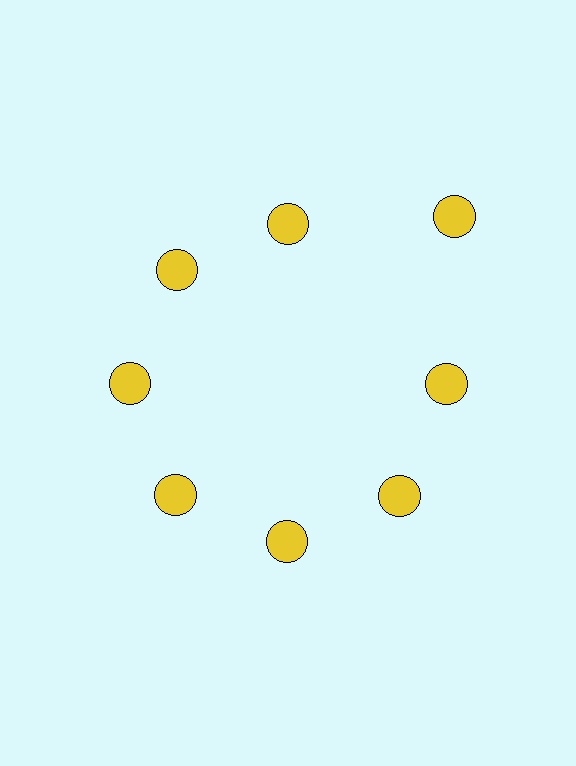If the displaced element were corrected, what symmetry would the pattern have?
It would have 8-fold rotational symmetry — the pattern would map onto itself every 45 degrees.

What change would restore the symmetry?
The symmetry would be restored by moving it inward, back onto the ring so that all 8 circles sit at equal angles and equal distance from the center.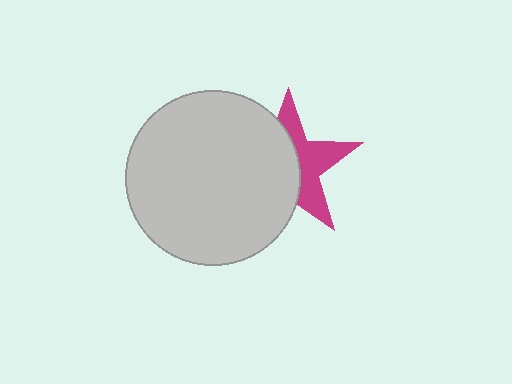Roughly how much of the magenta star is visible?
A small part of it is visible (roughly 44%).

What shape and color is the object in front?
The object in front is a light gray circle.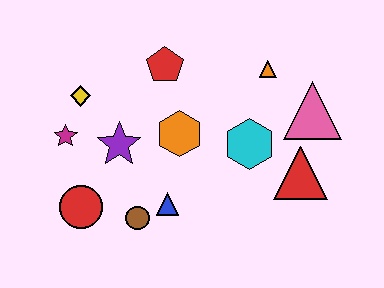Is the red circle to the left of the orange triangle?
Yes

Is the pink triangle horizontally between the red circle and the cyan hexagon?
No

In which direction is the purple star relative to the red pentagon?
The purple star is below the red pentagon.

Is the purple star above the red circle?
Yes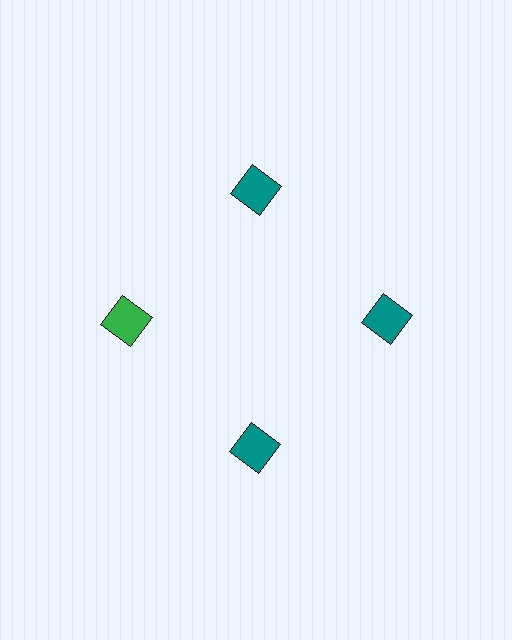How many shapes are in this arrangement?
There are 4 shapes arranged in a ring pattern.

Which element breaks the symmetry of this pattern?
The green square at roughly the 9 o'clock position breaks the symmetry. All other shapes are teal squares.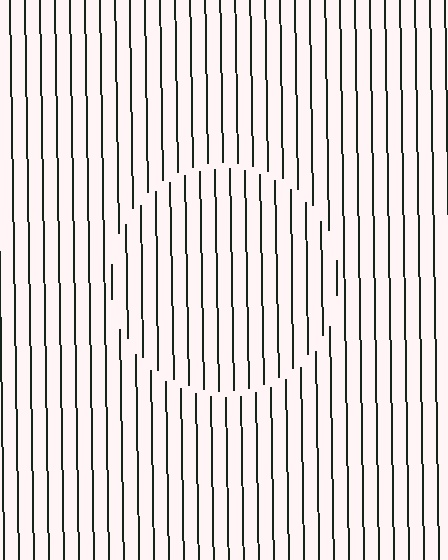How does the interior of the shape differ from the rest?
The interior of the shape contains the same grating, shifted by half a period — the contour is defined by the phase discontinuity where line-ends from the inner and outer gratings abut.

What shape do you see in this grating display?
An illusory circle. The interior of the shape contains the same grating, shifted by half a period — the contour is defined by the phase discontinuity where line-ends from the inner and outer gratings abut.